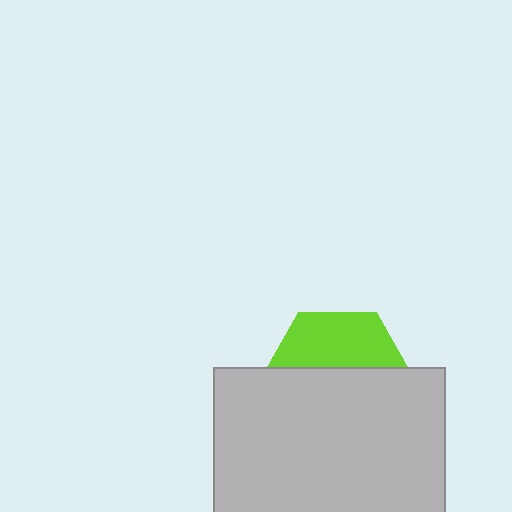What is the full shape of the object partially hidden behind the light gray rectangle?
The partially hidden object is a lime hexagon.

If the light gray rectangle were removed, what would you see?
You would see the complete lime hexagon.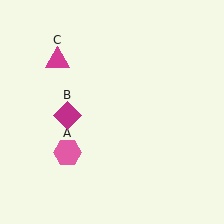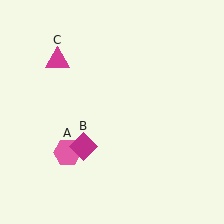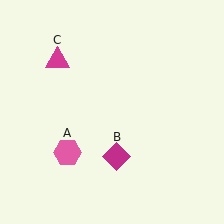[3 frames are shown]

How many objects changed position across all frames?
1 object changed position: magenta diamond (object B).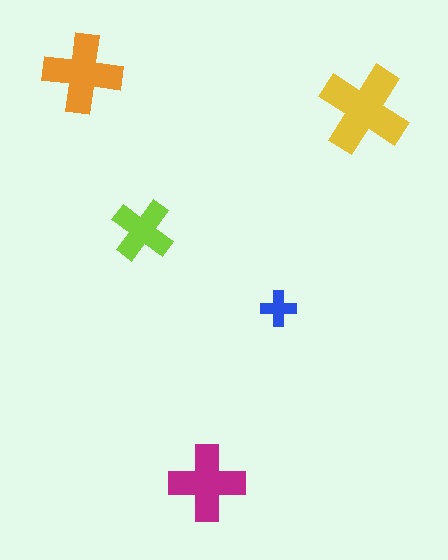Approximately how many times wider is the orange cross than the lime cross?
About 1.5 times wider.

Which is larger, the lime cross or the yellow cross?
The yellow one.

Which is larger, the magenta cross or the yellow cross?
The yellow one.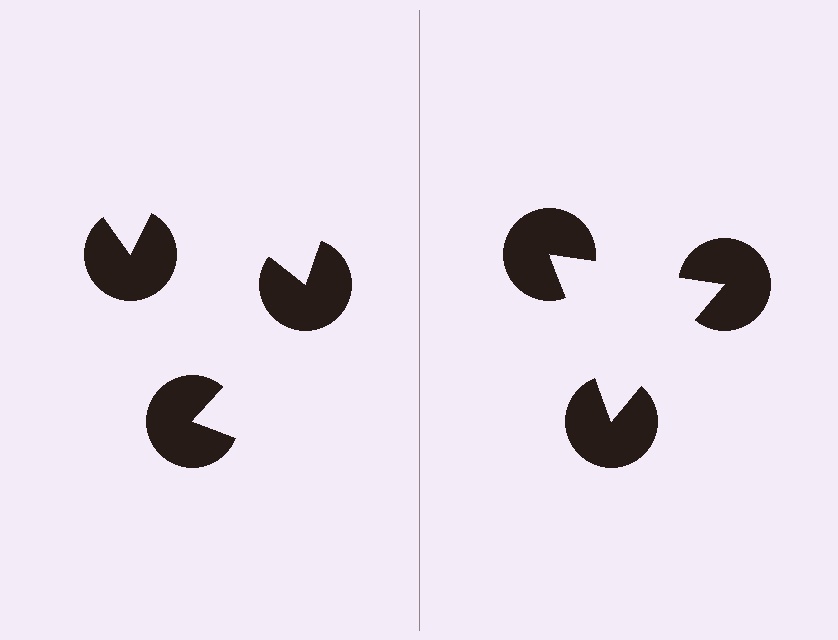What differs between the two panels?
The pac-man discs are positioned identically on both sides; only the wedge orientations differ. On the right they align to a triangle; on the left they are misaligned.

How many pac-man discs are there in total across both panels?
6 — 3 on each side.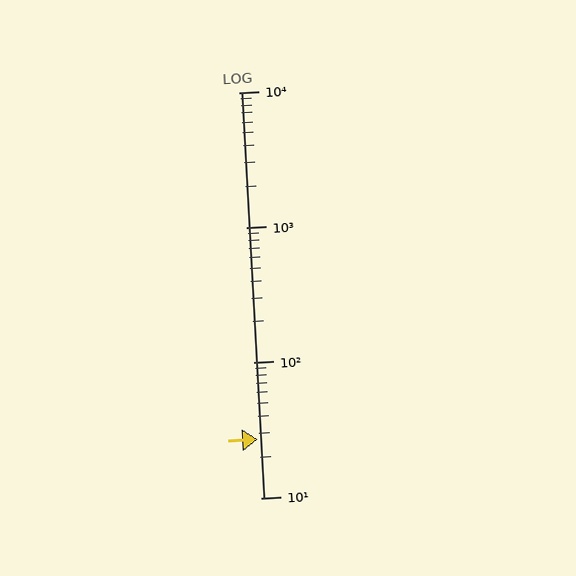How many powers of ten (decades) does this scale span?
The scale spans 3 decades, from 10 to 10000.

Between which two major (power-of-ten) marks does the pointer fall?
The pointer is between 10 and 100.